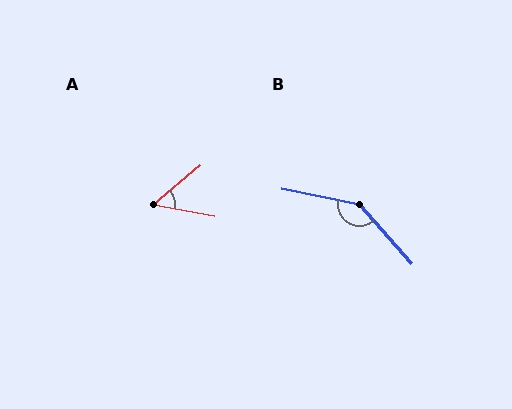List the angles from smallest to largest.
A (50°), B (143°).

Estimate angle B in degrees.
Approximately 143 degrees.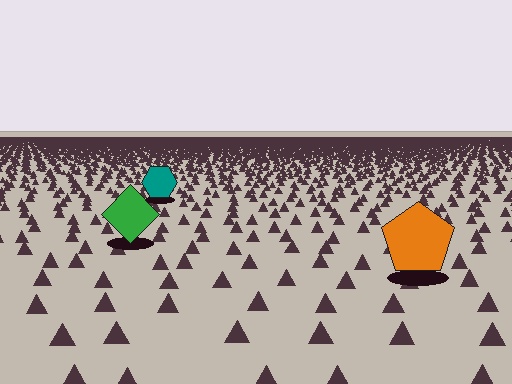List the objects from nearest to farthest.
From nearest to farthest: the orange pentagon, the green diamond, the teal hexagon.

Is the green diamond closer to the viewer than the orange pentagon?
No. The orange pentagon is closer — you can tell from the texture gradient: the ground texture is coarser near it.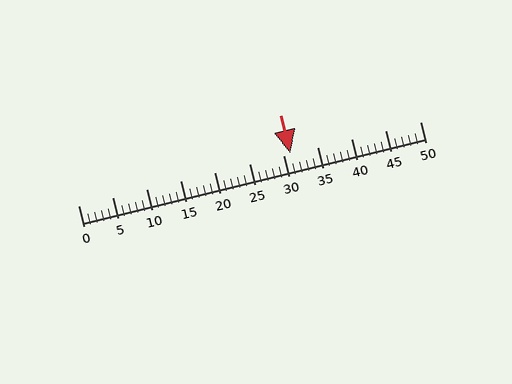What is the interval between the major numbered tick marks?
The major tick marks are spaced 5 units apart.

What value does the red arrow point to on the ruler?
The red arrow points to approximately 31.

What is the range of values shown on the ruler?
The ruler shows values from 0 to 50.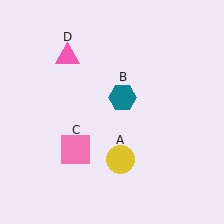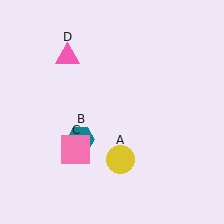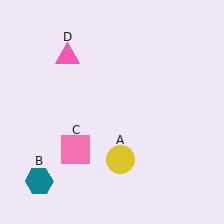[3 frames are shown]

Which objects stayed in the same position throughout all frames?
Yellow circle (object A) and pink square (object C) and pink triangle (object D) remained stationary.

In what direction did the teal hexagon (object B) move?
The teal hexagon (object B) moved down and to the left.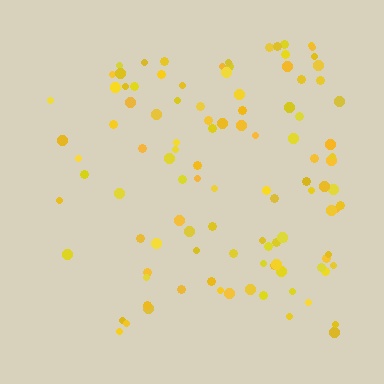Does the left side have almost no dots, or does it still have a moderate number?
Still a moderate number, just noticeably fewer than the right.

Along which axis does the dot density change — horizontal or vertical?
Horizontal.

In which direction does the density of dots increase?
From left to right, with the right side densest.